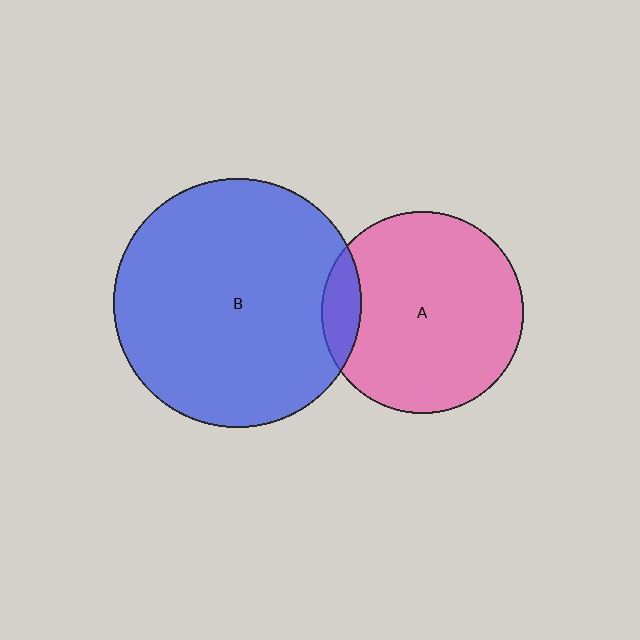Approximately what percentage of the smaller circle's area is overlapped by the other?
Approximately 10%.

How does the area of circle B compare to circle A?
Approximately 1.5 times.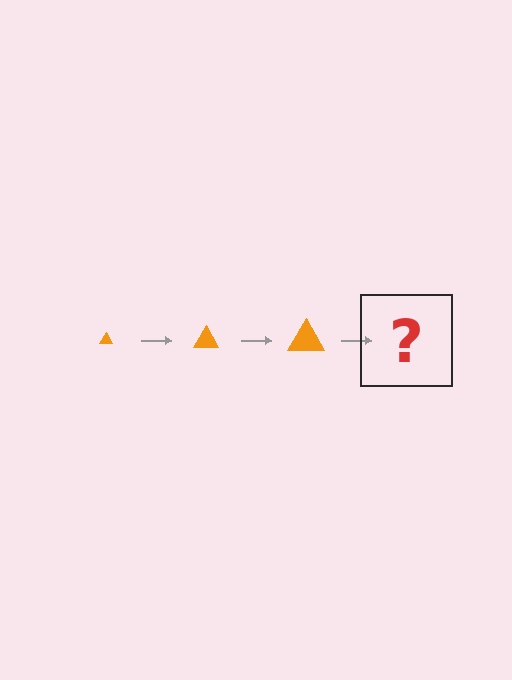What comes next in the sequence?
The next element should be an orange triangle, larger than the previous one.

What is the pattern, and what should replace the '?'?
The pattern is that the triangle gets progressively larger each step. The '?' should be an orange triangle, larger than the previous one.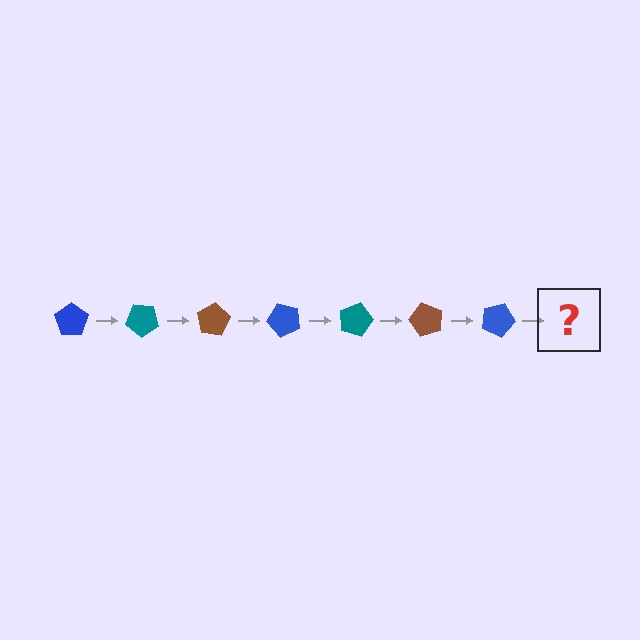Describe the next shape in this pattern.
It should be a teal pentagon, rotated 280 degrees from the start.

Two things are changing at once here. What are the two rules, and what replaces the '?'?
The two rules are that it rotates 40 degrees each step and the color cycles through blue, teal, and brown. The '?' should be a teal pentagon, rotated 280 degrees from the start.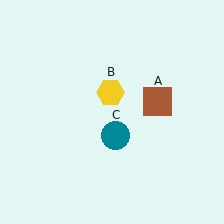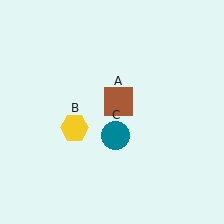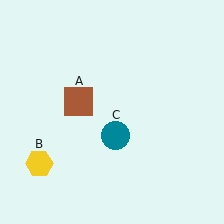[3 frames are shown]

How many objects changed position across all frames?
2 objects changed position: brown square (object A), yellow hexagon (object B).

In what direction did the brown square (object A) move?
The brown square (object A) moved left.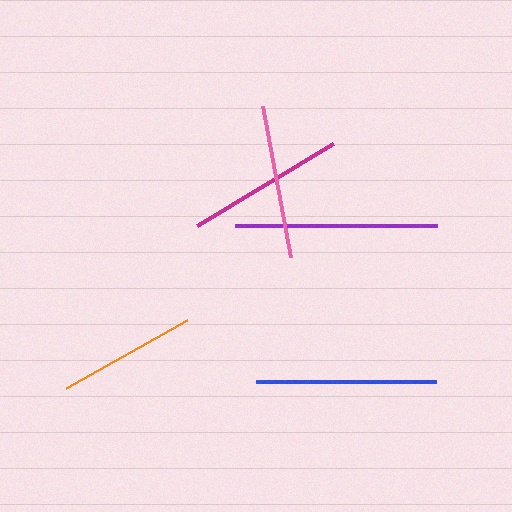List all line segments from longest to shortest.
From longest to shortest: purple, blue, magenta, pink, orange.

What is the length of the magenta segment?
The magenta segment is approximately 159 pixels long.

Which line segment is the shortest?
The orange line is the shortest at approximately 140 pixels.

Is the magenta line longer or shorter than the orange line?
The magenta line is longer than the orange line.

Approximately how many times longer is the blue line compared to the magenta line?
The blue line is approximately 1.1 times the length of the magenta line.